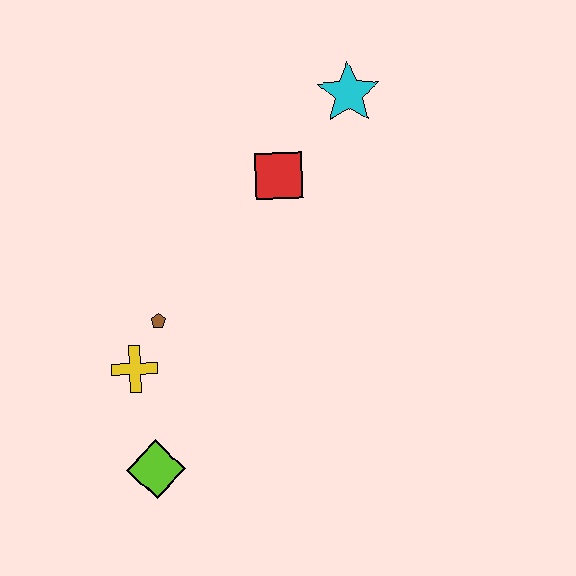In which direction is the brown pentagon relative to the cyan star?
The brown pentagon is below the cyan star.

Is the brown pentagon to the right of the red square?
No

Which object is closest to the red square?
The cyan star is closest to the red square.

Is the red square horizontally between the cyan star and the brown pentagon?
Yes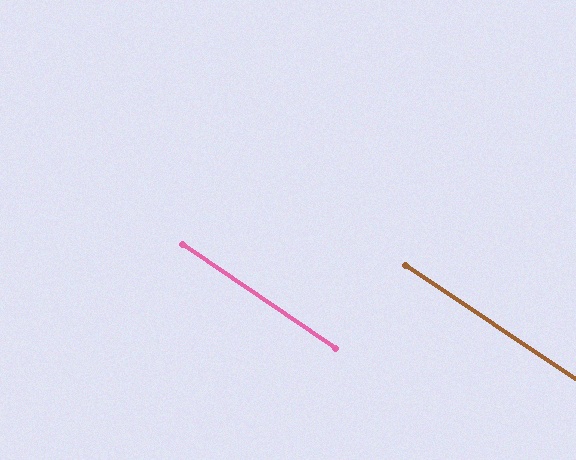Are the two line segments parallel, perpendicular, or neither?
Parallel — their directions differ by only 0.2°.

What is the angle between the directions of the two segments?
Approximately 0 degrees.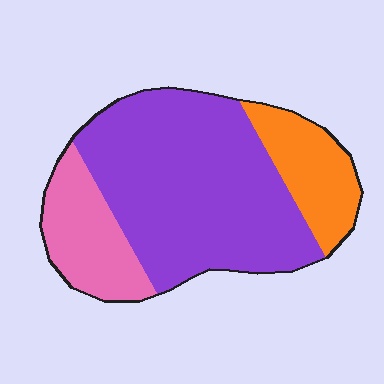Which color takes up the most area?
Purple, at roughly 65%.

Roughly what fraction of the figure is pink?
Pink covers 20% of the figure.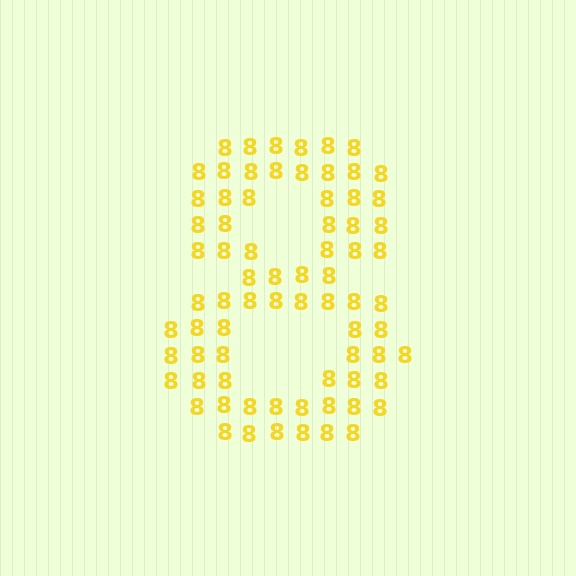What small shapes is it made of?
It is made of small digit 8's.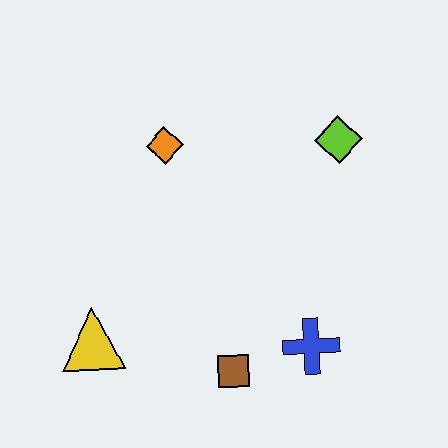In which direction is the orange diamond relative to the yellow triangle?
The orange diamond is above the yellow triangle.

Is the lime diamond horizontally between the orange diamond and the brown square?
No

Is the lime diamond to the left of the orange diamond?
No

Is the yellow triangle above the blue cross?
Yes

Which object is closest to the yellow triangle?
The brown square is closest to the yellow triangle.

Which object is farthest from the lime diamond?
The yellow triangle is farthest from the lime diamond.